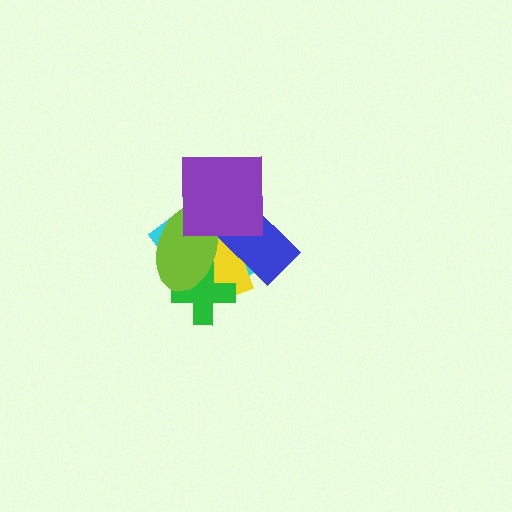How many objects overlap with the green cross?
3 objects overlap with the green cross.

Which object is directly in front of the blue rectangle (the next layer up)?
The lime ellipse is directly in front of the blue rectangle.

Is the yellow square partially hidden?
Yes, it is partially covered by another shape.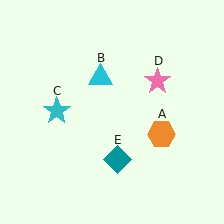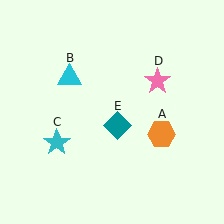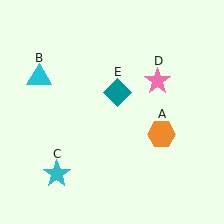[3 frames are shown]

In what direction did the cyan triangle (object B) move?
The cyan triangle (object B) moved left.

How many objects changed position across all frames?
3 objects changed position: cyan triangle (object B), cyan star (object C), teal diamond (object E).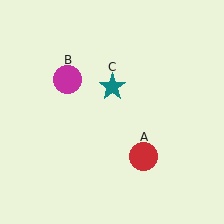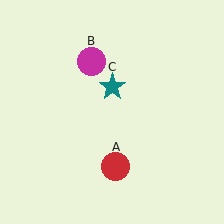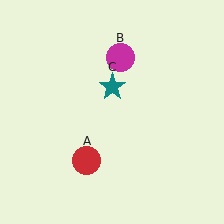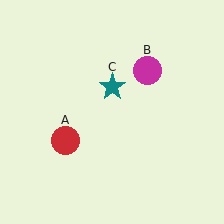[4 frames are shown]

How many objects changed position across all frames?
2 objects changed position: red circle (object A), magenta circle (object B).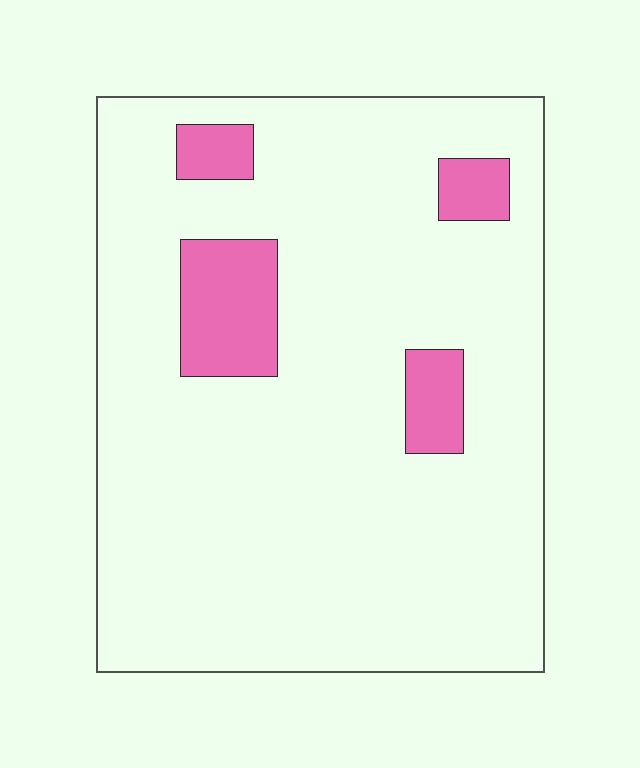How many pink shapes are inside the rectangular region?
4.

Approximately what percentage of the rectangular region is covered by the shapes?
Approximately 10%.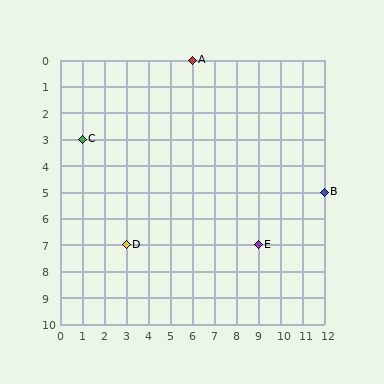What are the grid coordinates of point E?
Point E is at grid coordinates (9, 7).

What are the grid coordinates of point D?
Point D is at grid coordinates (3, 7).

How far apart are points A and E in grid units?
Points A and E are 3 columns and 7 rows apart (about 7.6 grid units diagonally).